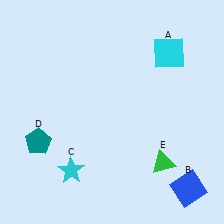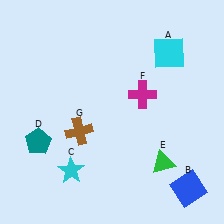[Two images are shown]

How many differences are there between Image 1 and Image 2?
There are 2 differences between the two images.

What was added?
A magenta cross (F), a brown cross (G) were added in Image 2.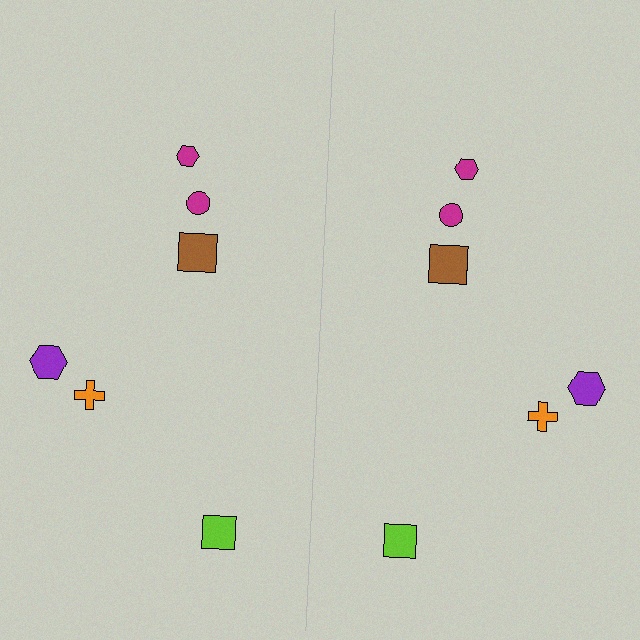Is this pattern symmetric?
Yes, this pattern has bilateral (reflection) symmetry.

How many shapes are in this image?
There are 12 shapes in this image.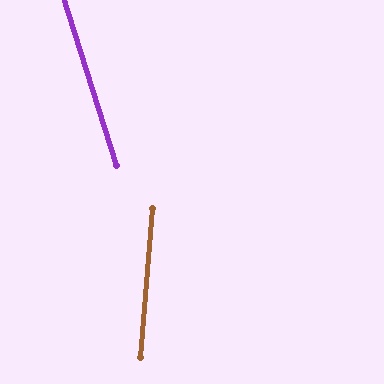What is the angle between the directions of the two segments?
Approximately 22 degrees.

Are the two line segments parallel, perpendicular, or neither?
Neither parallel nor perpendicular — they differ by about 22°.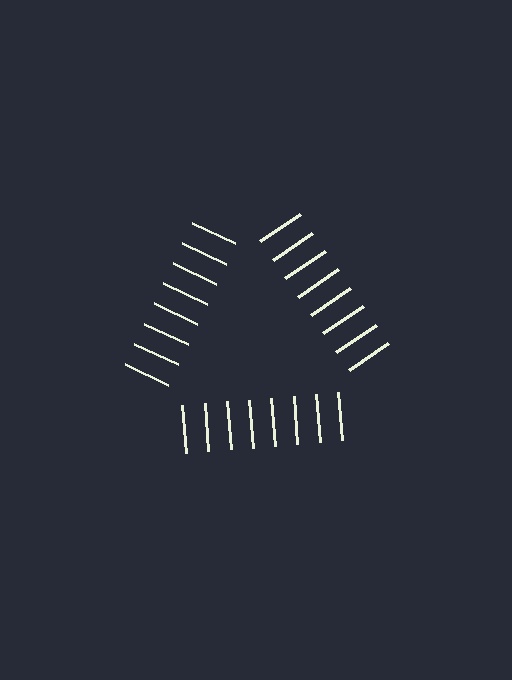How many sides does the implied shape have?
3 sides — the line-ends trace a triangle.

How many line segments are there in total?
24 — 8 along each of the 3 edges.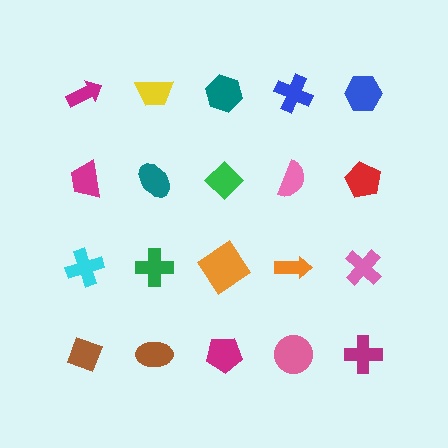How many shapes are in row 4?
5 shapes.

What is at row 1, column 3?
A teal hexagon.